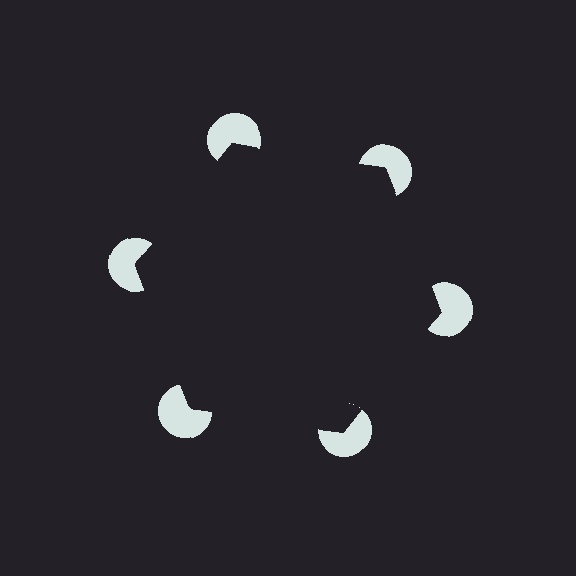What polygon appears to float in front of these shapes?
An illusory hexagon — its edges are inferred from the aligned wedge cuts in the pac-man discs, not physically drawn.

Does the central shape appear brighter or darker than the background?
It typically appears slightly darker than the background, even though no actual brightness change is drawn.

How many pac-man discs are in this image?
There are 6 — one at each vertex of the illusory hexagon.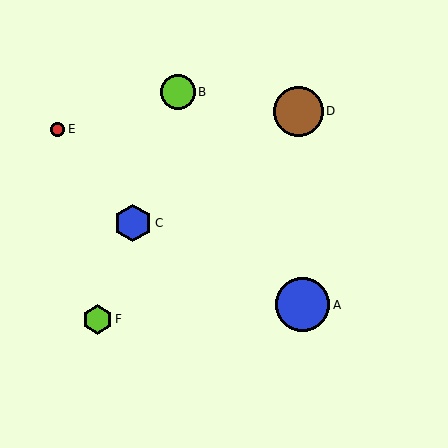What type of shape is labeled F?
Shape F is a lime hexagon.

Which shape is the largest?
The blue circle (labeled A) is the largest.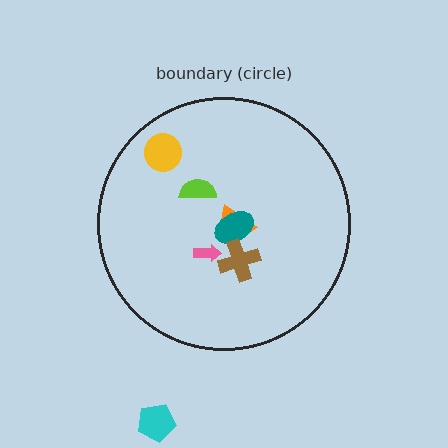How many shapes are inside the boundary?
6 inside, 1 outside.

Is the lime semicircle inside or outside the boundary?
Inside.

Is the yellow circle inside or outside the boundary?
Inside.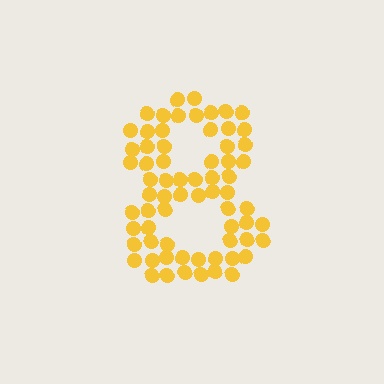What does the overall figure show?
The overall figure shows the digit 8.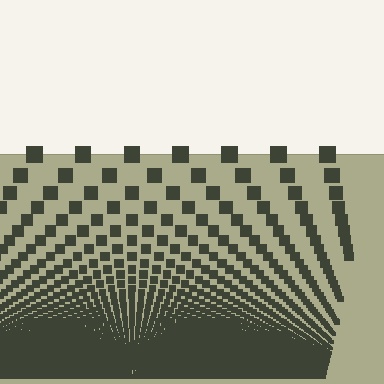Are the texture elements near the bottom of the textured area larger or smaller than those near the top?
Smaller. The gradient is inverted — elements near the bottom are smaller and denser.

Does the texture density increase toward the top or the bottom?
Density increases toward the bottom.